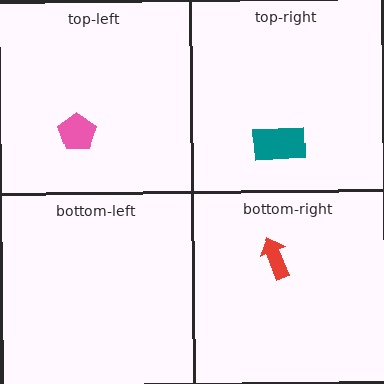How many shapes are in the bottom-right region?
1.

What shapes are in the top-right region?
The teal rectangle.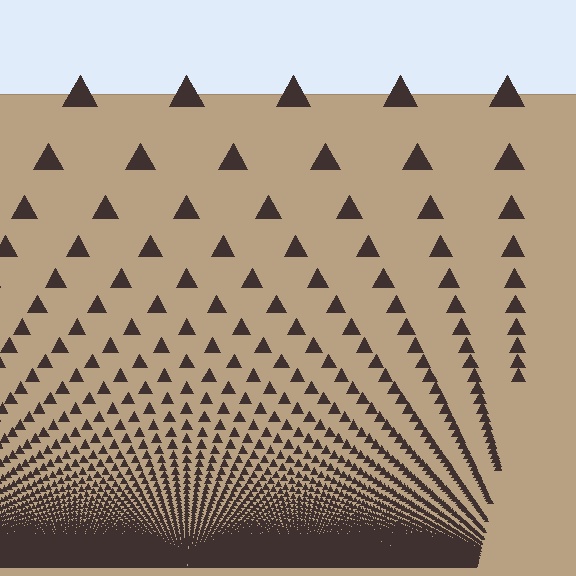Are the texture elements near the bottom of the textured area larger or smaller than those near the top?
Smaller. The gradient is inverted — elements near the bottom are smaller and denser.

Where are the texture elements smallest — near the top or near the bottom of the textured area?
Near the bottom.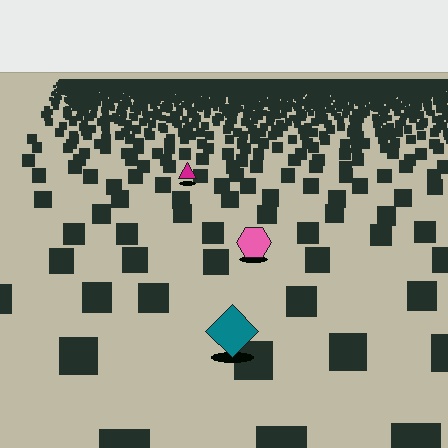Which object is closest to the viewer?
The teal diamond is closest. The texture marks near it are larger and more spread out.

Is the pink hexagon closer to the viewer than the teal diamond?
No. The teal diamond is closer — you can tell from the texture gradient: the ground texture is coarser near it.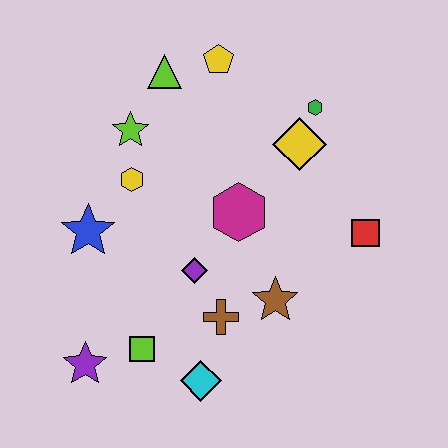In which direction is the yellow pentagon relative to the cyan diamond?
The yellow pentagon is above the cyan diamond.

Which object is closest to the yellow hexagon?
The lime star is closest to the yellow hexagon.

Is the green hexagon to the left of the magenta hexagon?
No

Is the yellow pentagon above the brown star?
Yes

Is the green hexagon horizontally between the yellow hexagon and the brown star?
No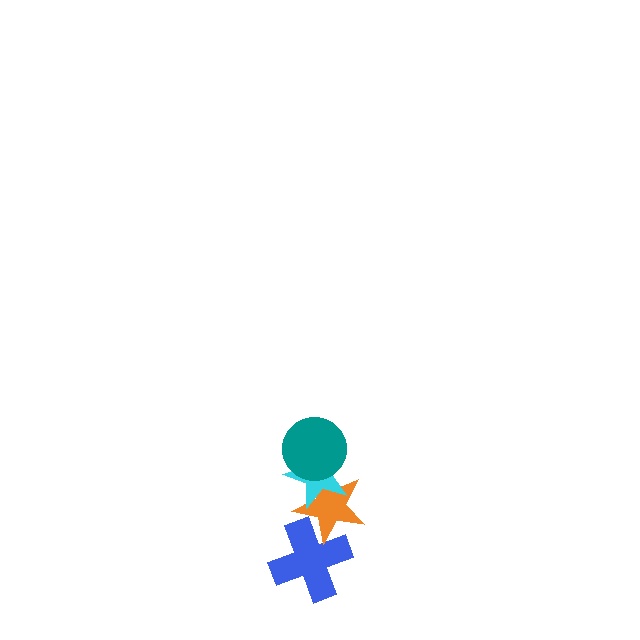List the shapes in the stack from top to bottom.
From top to bottom: the teal circle, the cyan star, the orange star, the blue cross.